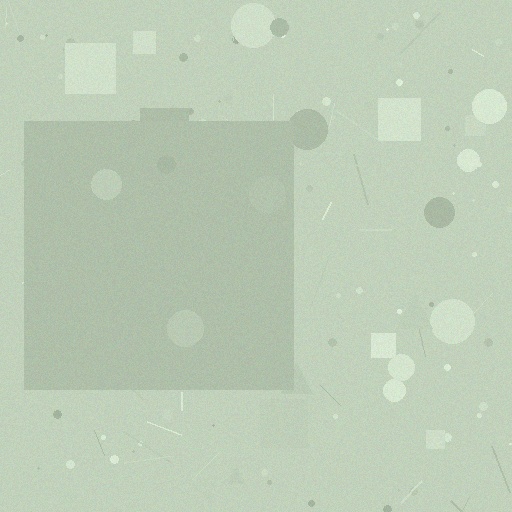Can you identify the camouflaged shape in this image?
The camouflaged shape is a square.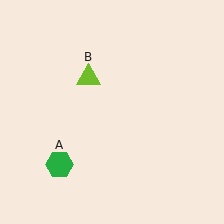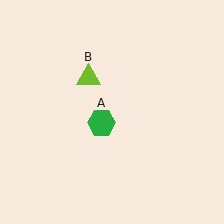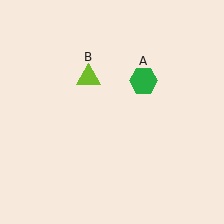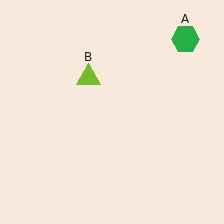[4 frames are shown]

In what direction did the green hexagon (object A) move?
The green hexagon (object A) moved up and to the right.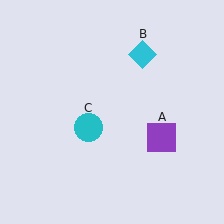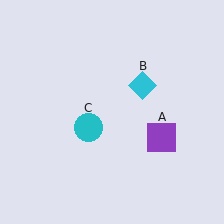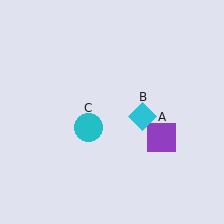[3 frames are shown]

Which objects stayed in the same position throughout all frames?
Purple square (object A) and cyan circle (object C) remained stationary.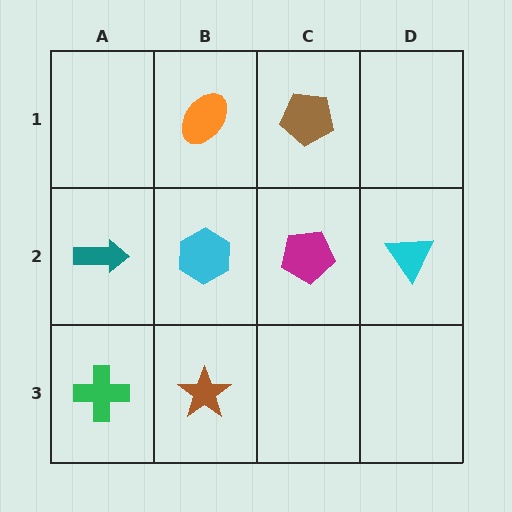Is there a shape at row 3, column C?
No, that cell is empty.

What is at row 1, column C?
A brown pentagon.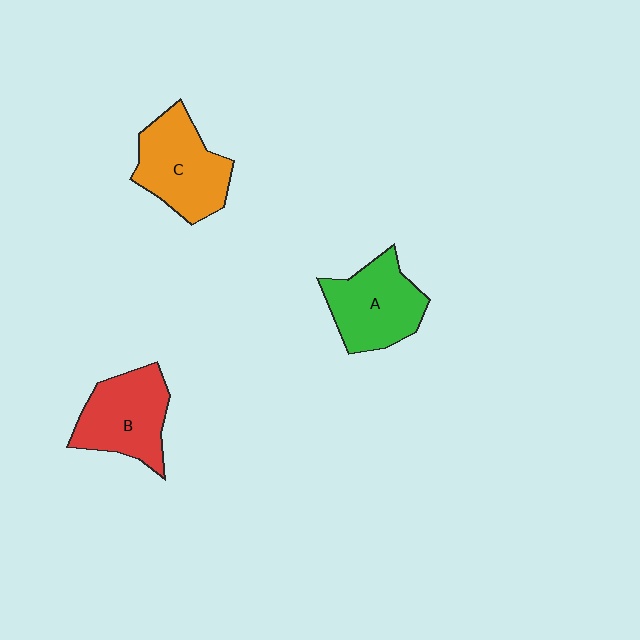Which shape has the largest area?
Shape C (orange).